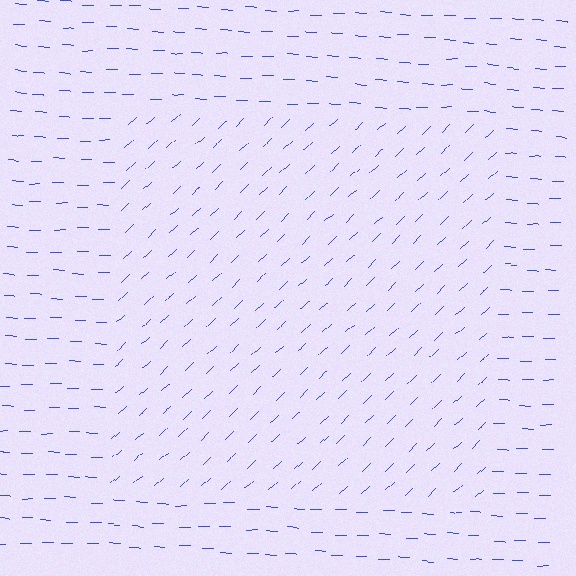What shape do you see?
I see a rectangle.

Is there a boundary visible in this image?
Yes, there is a texture boundary formed by a change in line orientation.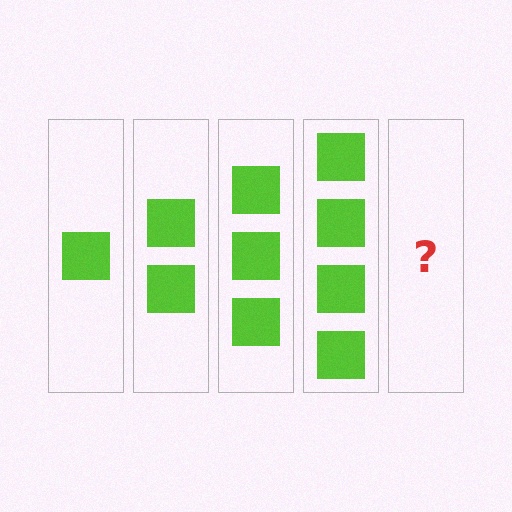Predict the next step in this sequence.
The next step is 5 squares.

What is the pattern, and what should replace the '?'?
The pattern is that each step adds one more square. The '?' should be 5 squares.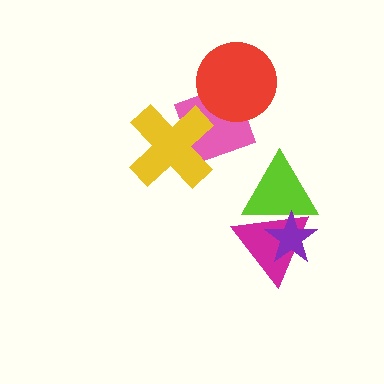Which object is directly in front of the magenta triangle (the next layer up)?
The lime triangle is directly in front of the magenta triangle.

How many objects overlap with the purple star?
2 objects overlap with the purple star.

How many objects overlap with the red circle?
1 object overlaps with the red circle.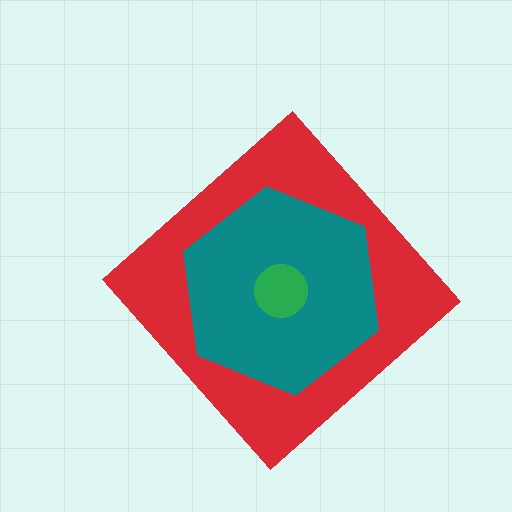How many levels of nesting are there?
3.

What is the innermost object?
The green circle.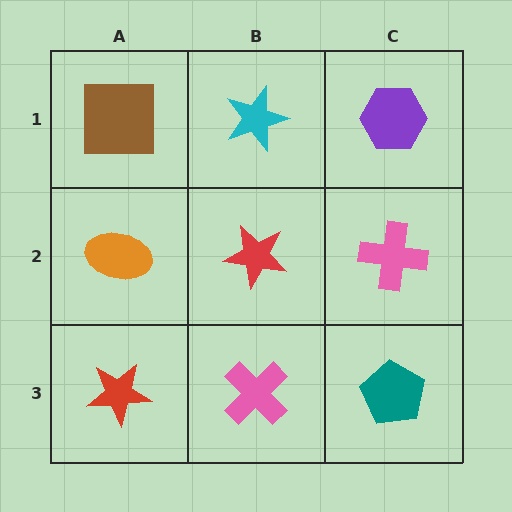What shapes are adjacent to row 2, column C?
A purple hexagon (row 1, column C), a teal pentagon (row 3, column C), a red star (row 2, column B).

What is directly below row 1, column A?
An orange ellipse.